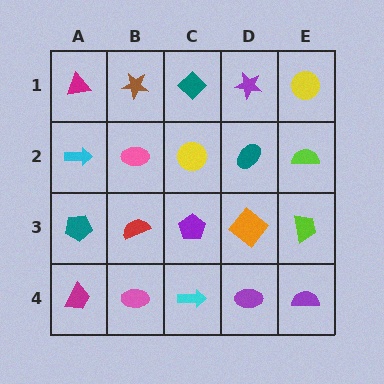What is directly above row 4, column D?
An orange diamond.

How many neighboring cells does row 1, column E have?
2.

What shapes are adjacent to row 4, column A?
A teal pentagon (row 3, column A), a pink ellipse (row 4, column B).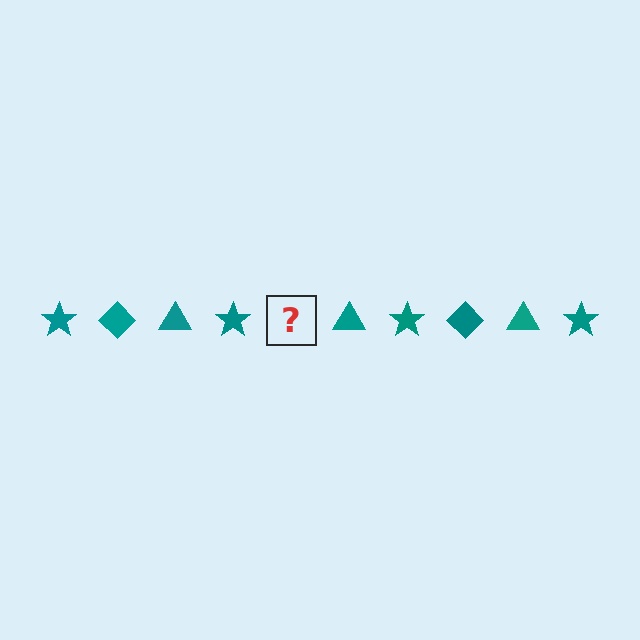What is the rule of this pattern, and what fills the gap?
The rule is that the pattern cycles through star, diamond, triangle shapes in teal. The gap should be filled with a teal diamond.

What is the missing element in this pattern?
The missing element is a teal diamond.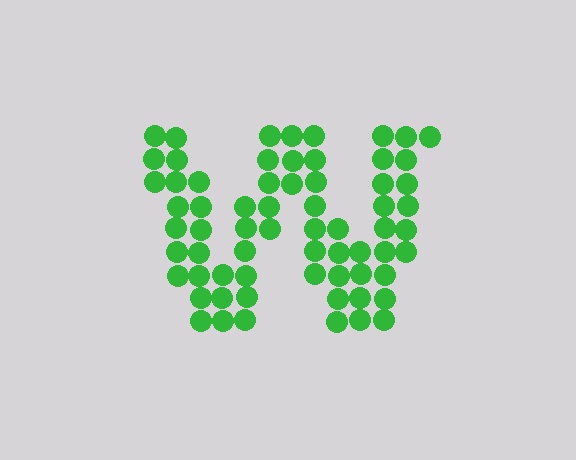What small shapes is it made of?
It is made of small circles.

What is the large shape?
The large shape is the letter W.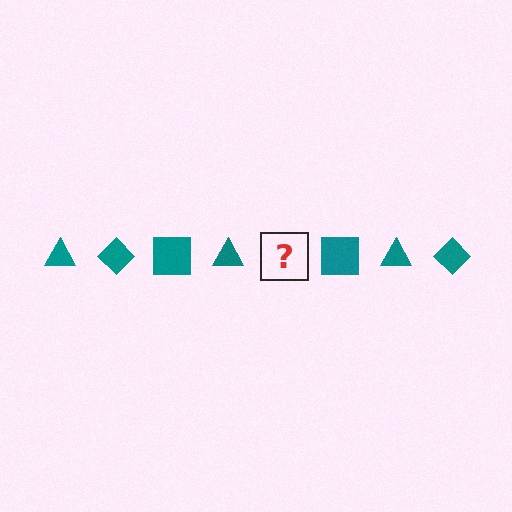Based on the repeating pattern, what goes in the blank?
The blank should be a teal diamond.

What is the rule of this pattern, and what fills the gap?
The rule is that the pattern cycles through triangle, diamond, square shapes in teal. The gap should be filled with a teal diamond.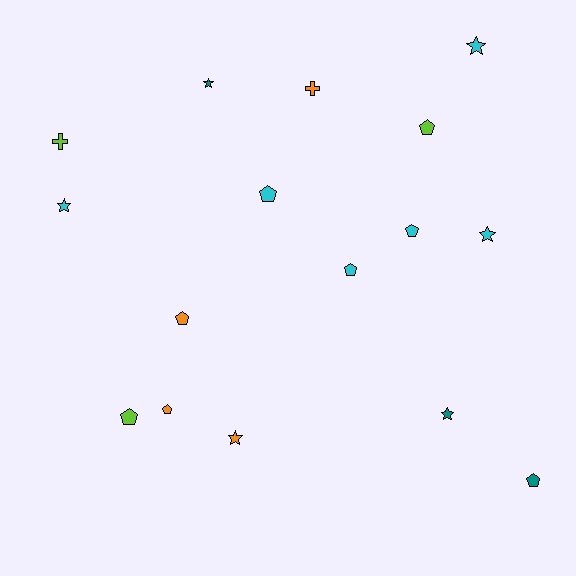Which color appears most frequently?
Cyan, with 6 objects.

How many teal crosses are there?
There are no teal crosses.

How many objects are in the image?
There are 16 objects.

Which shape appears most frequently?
Pentagon, with 8 objects.